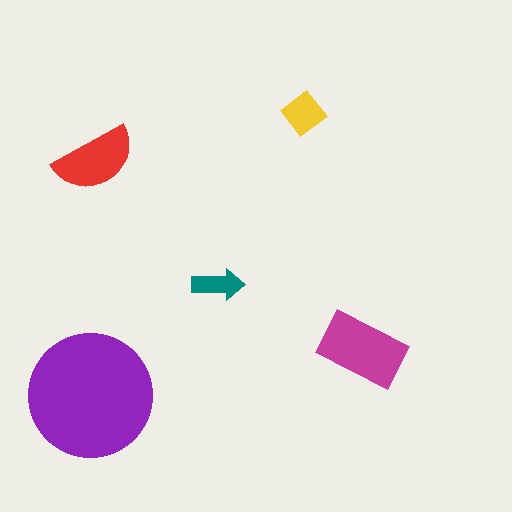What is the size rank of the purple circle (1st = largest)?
1st.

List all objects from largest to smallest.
The purple circle, the magenta rectangle, the red semicircle, the yellow diamond, the teal arrow.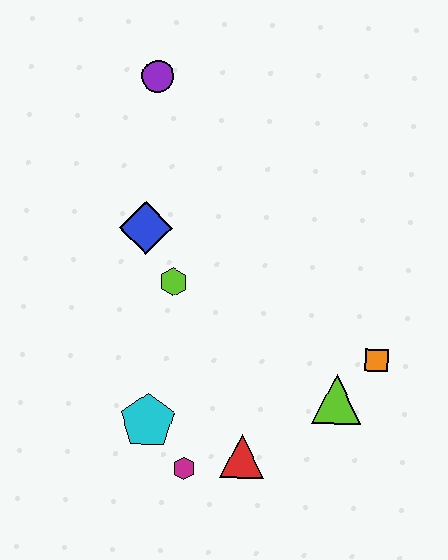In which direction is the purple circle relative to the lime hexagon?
The purple circle is above the lime hexagon.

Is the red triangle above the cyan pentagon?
No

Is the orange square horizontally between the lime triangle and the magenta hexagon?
No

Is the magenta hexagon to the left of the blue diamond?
No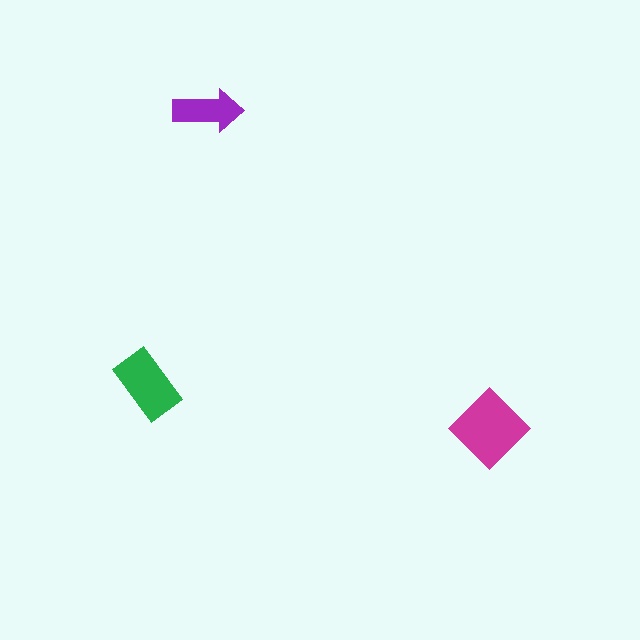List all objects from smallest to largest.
The purple arrow, the green rectangle, the magenta diamond.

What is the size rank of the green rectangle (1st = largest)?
2nd.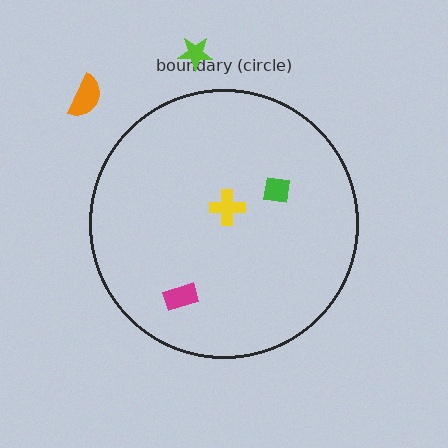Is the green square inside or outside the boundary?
Inside.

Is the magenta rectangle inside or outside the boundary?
Inside.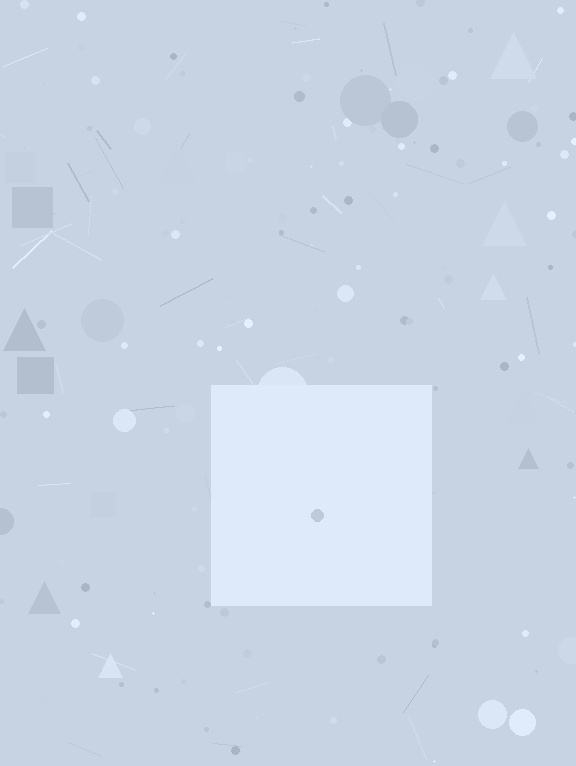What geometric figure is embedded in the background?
A square is embedded in the background.